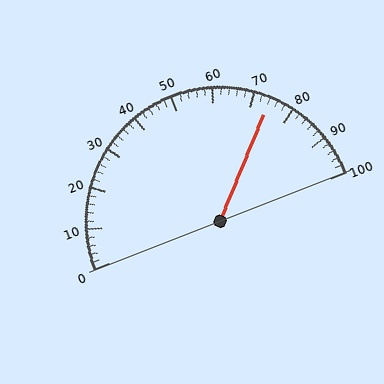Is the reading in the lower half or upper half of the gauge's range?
The reading is in the upper half of the range (0 to 100).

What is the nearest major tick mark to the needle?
The nearest major tick mark is 70.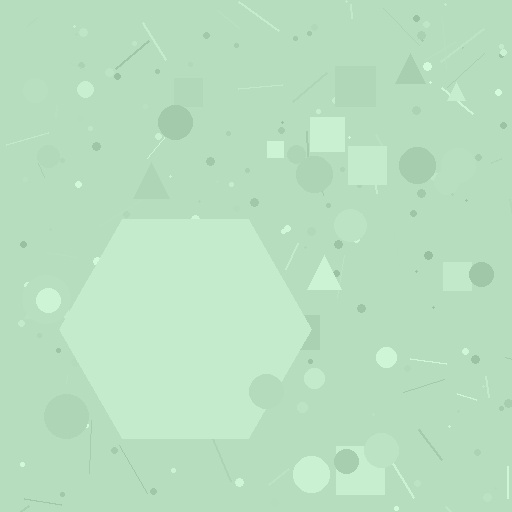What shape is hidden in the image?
A hexagon is hidden in the image.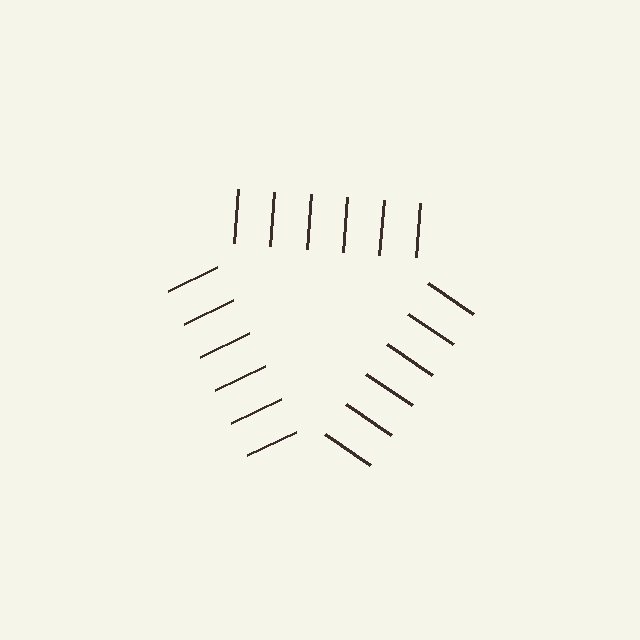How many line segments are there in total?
18 — 6 along each of the 3 edges.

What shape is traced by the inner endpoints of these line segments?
An illusory triangle — the line segments terminate on its edges but no continuous stroke is drawn.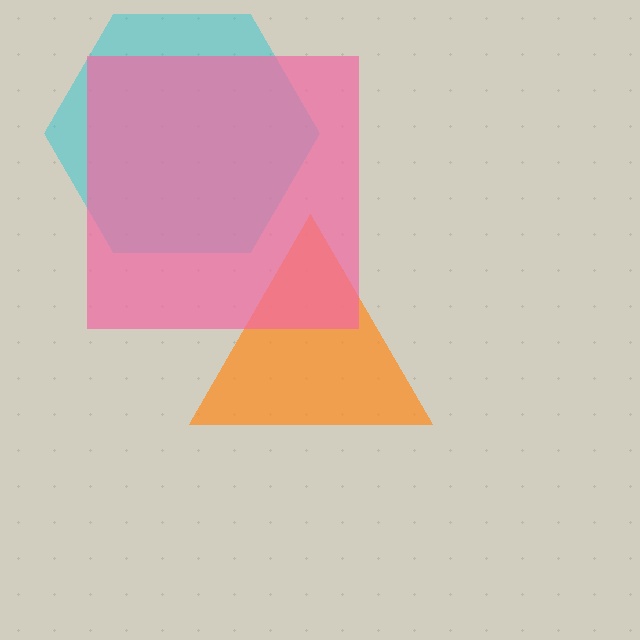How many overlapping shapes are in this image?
There are 3 overlapping shapes in the image.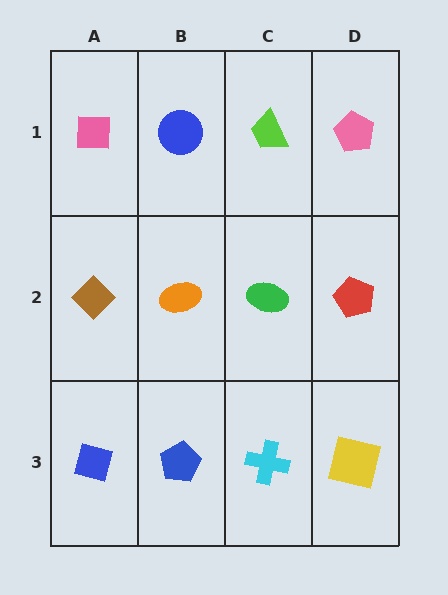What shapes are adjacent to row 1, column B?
An orange ellipse (row 2, column B), a pink square (row 1, column A), a lime trapezoid (row 1, column C).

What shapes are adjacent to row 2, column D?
A pink pentagon (row 1, column D), a yellow square (row 3, column D), a green ellipse (row 2, column C).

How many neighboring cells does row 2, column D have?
3.